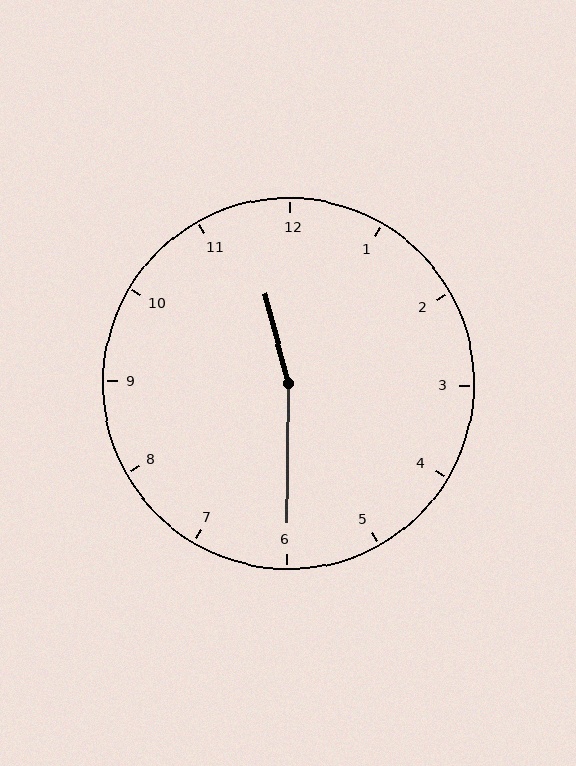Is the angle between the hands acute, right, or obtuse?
It is obtuse.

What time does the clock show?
11:30.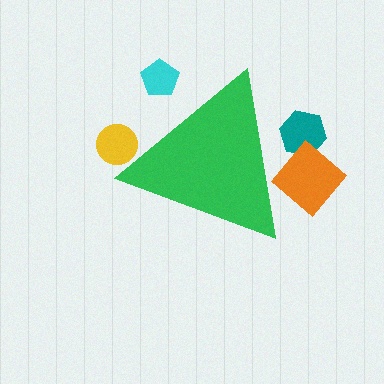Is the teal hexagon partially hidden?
Yes, the teal hexagon is partially hidden behind the green triangle.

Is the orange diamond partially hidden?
Yes, the orange diamond is partially hidden behind the green triangle.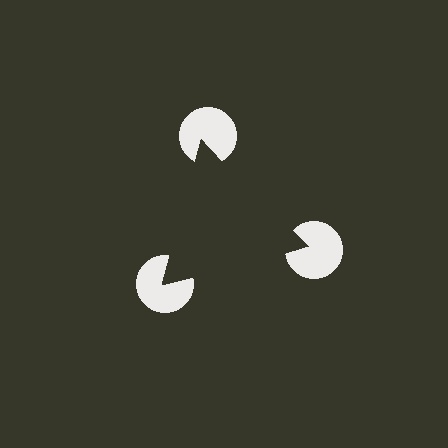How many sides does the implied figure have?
3 sides.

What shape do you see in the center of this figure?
An illusory triangle — its edges are inferred from the aligned wedge cuts in the pac-man discs, not physically drawn.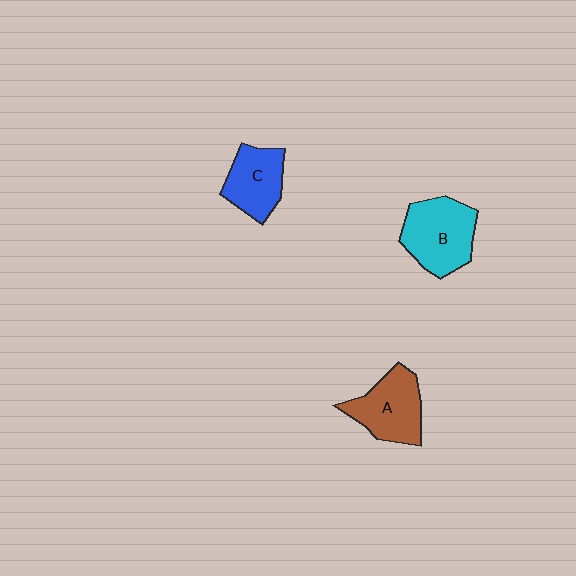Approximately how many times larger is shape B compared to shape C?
Approximately 1.3 times.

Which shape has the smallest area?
Shape C (blue).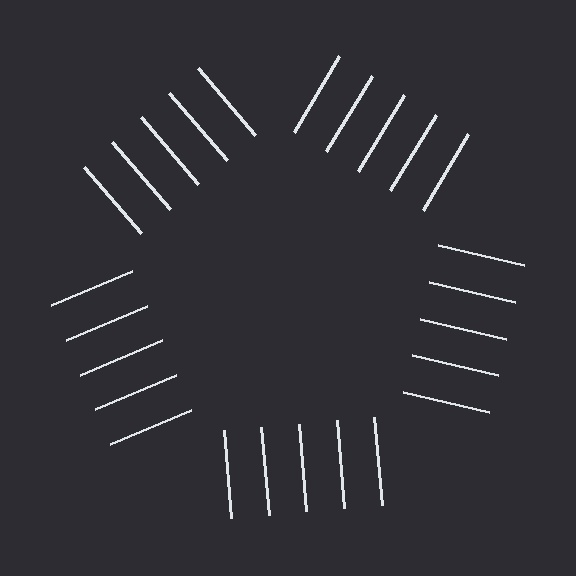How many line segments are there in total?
25 — 5 along each of the 5 edges.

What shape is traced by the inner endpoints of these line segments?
An illusory pentagon — the line segments terminate on its edges but no continuous stroke is drawn.